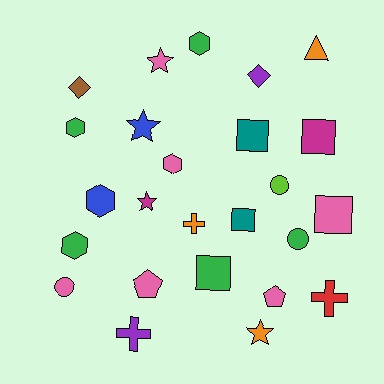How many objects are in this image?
There are 25 objects.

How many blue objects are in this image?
There are 2 blue objects.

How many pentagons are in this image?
There are 2 pentagons.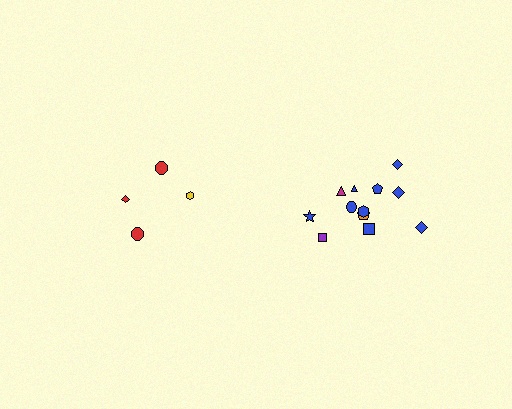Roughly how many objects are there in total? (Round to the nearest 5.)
Roughly 15 objects in total.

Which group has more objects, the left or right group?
The right group.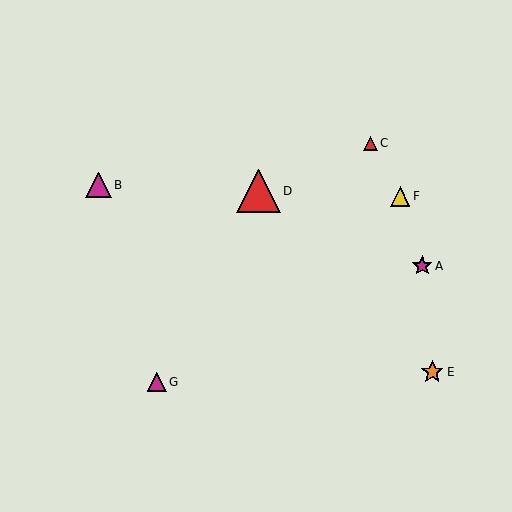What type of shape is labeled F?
Shape F is a yellow triangle.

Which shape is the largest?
The red triangle (labeled D) is the largest.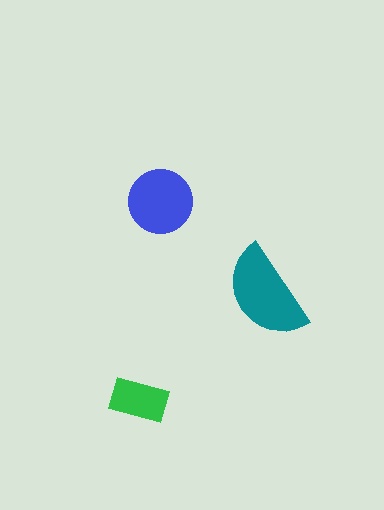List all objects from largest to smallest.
The teal semicircle, the blue circle, the green rectangle.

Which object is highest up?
The blue circle is topmost.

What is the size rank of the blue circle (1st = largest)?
2nd.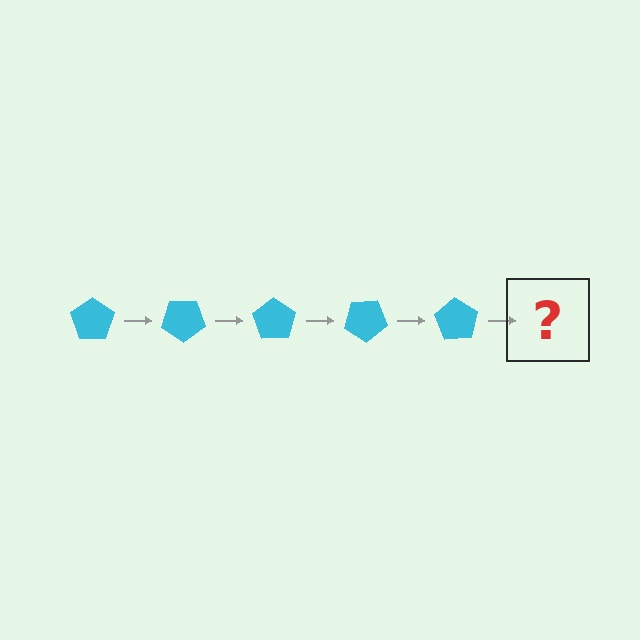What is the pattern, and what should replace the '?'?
The pattern is that the pentagon rotates 35 degrees each step. The '?' should be a cyan pentagon rotated 175 degrees.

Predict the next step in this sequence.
The next step is a cyan pentagon rotated 175 degrees.